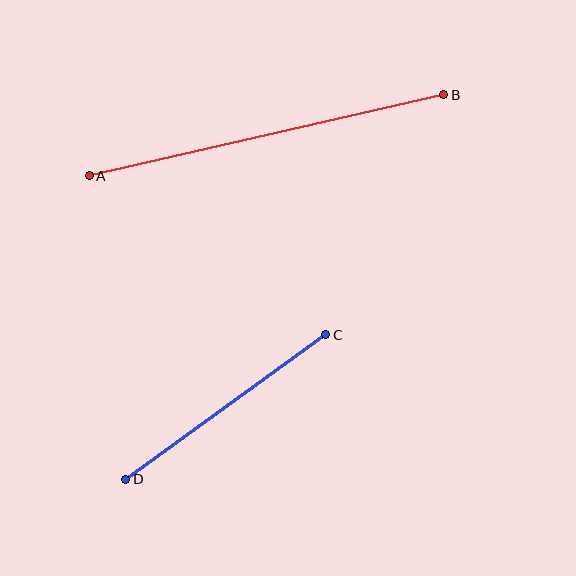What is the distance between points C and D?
The distance is approximately 247 pixels.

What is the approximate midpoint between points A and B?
The midpoint is at approximately (267, 135) pixels.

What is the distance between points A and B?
The distance is approximately 364 pixels.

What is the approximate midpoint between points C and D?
The midpoint is at approximately (226, 407) pixels.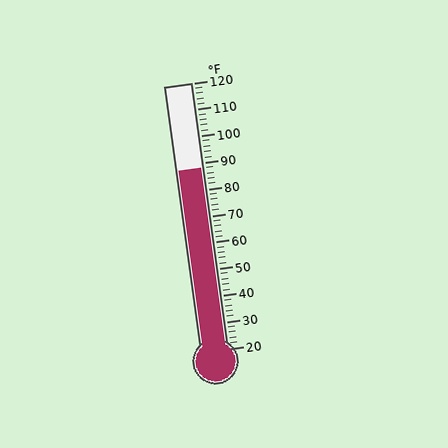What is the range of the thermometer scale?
The thermometer scale ranges from 20°F to 120°F.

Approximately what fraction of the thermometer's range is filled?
The thermometer is filled to approximately 70% of its range.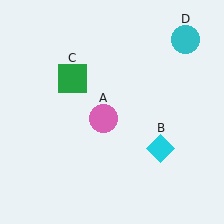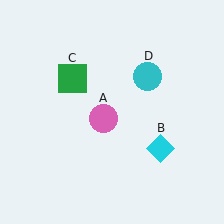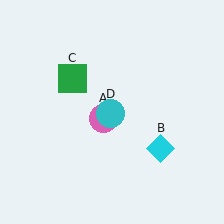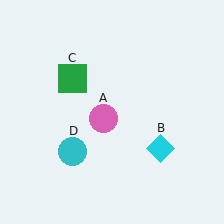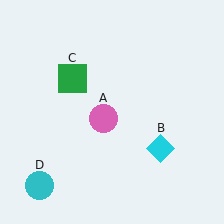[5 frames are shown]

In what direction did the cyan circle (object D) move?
The cyan circle (object D) moved down and to the left.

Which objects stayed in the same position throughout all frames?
Pink circle (object A) and cyan diamond (object B) and green square (object C) remained stationary.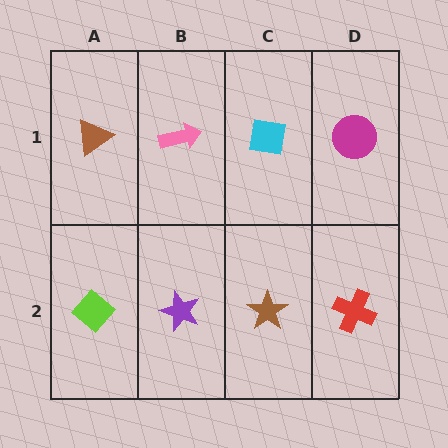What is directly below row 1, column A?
A lime diamond.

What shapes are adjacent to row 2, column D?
A magenta circle (row 1, column D), a brown star (row 2, column C).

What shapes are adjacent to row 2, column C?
A cyan square (row 1, column C), a purple star (row 2, column B), a red cross (row 2, column D).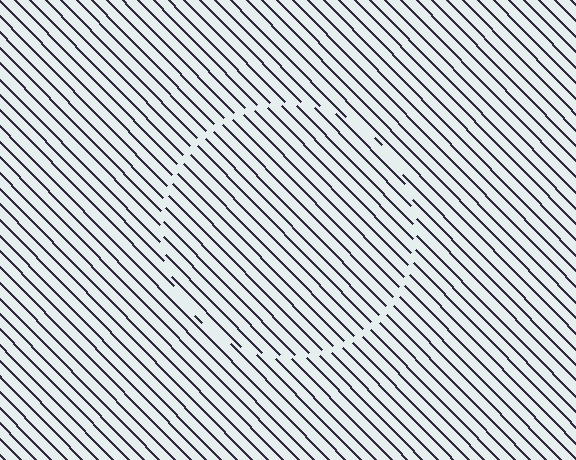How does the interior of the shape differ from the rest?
The interior of the shape contains the same grating, shifted by half a period — the contour is defined by the phase discontinuity where line-ends from the inner and outer gratings abut.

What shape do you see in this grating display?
An illusory circle. The interior of the shape contains the same grating, shifted by half a period — the contour is defined by the phase discontinuity where line-ends from the inner and outer gratings abut.